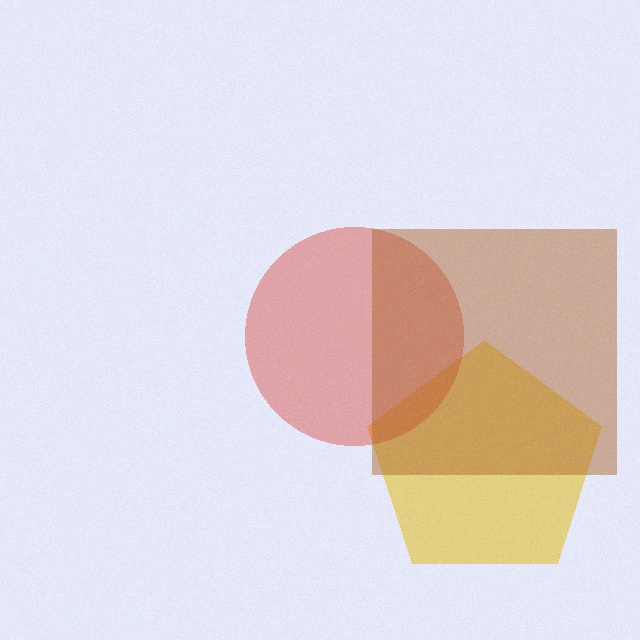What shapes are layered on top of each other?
The layered shapes are: a yellow pentagon, a red circle, a brown square.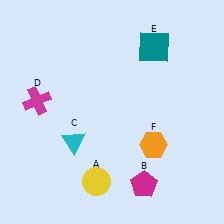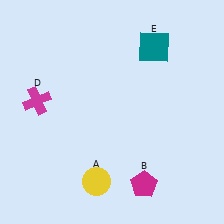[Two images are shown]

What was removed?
The orange hexagon (F), the cyan triangle (C) were removed in Image 2.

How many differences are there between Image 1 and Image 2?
There are 2 differences between the two images.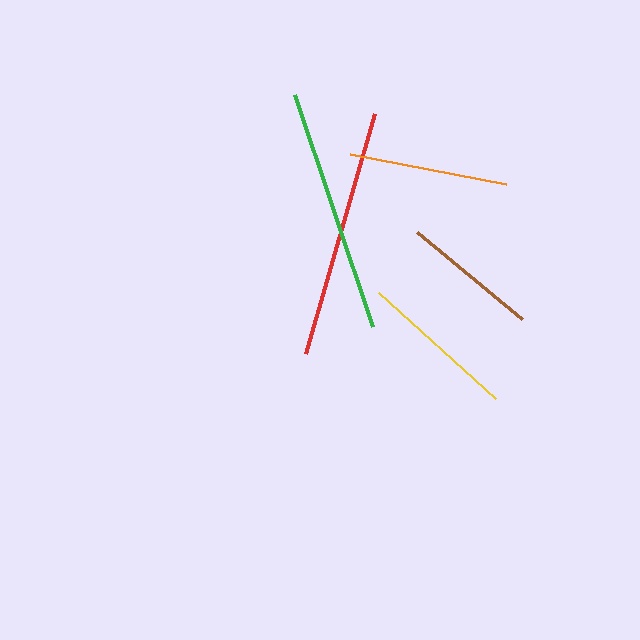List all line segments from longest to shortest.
From longest to shortest: red, green, orange, yellow, brown.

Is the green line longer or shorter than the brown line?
The green line is longer than the brown line.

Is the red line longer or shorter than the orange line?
The red line is longer than the orange line.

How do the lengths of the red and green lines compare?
The red and green lines are approximately the same length.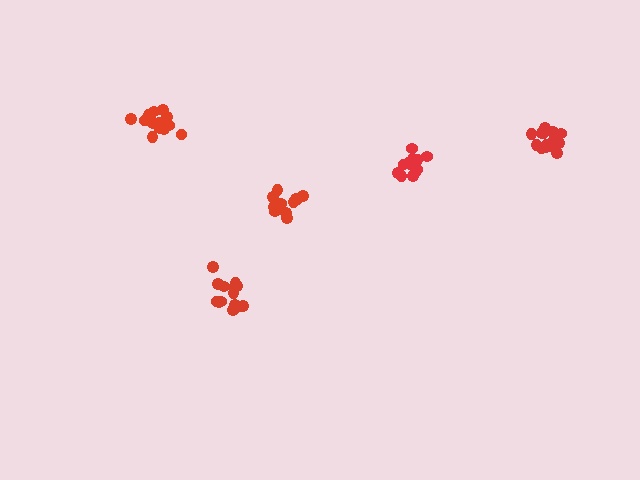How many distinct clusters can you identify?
There are 5 distinct clusters.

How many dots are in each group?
Group 1: 15 dots, Group 2: 12 dots, Group 3: 14 dots, Group 4: 16 dots, Group 5: 17 dots (74 total).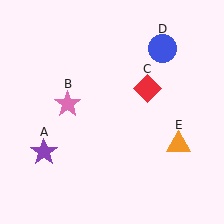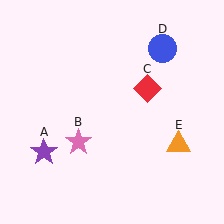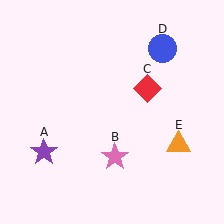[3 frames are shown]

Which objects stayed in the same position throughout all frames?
Purple star (object A) and red diamond (object C) and blue circle (object D) and orange triangle (object E) remained stationary.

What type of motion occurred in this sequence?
The pink star (object B) rotated counterclockwise around the center of the scene.